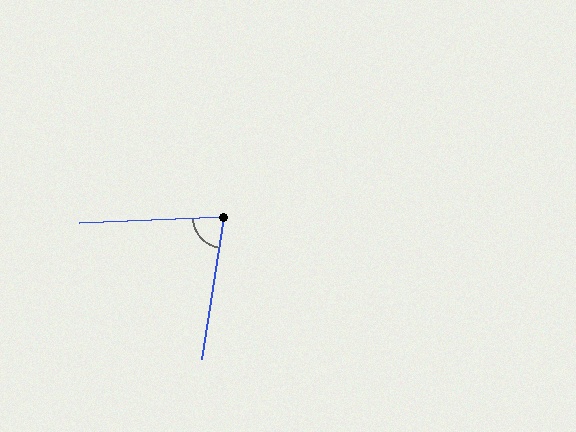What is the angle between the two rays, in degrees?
Approximately 79 degrees.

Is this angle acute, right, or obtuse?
It is acute.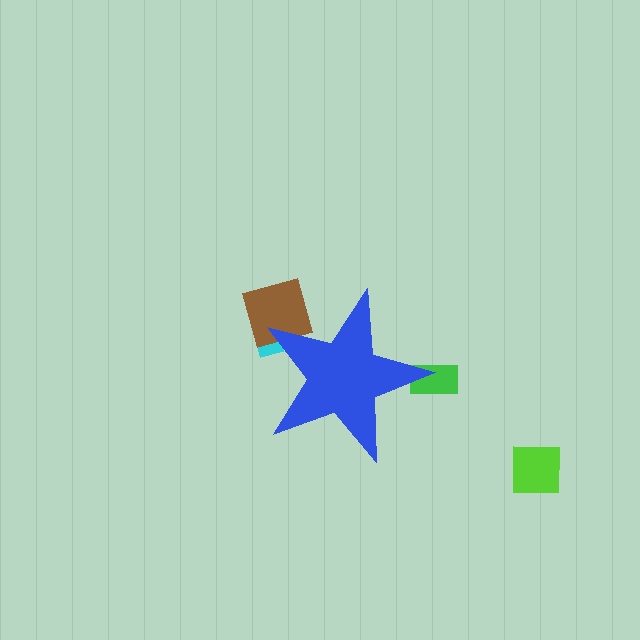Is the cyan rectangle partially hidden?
Yes, the cyan rectangle is partially hidden behind the blue star.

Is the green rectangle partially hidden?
Yes, the green rectangle is partially hidden behind the blue star.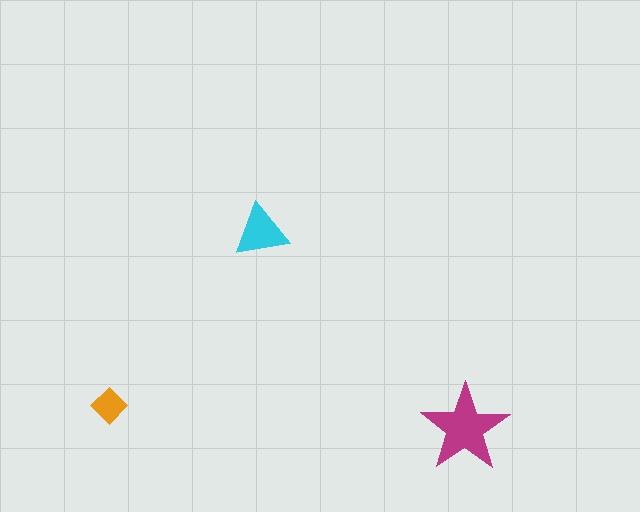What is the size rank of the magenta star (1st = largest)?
1st.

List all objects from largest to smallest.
The magenta star, the cyan triangle, the orange diamond.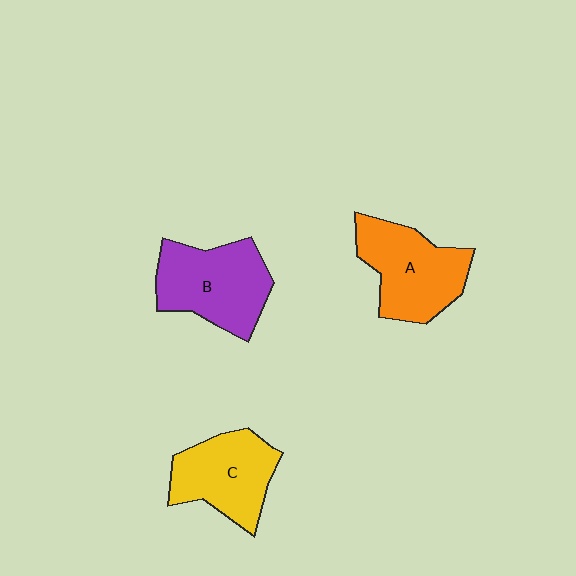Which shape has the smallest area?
Shape C (yellow).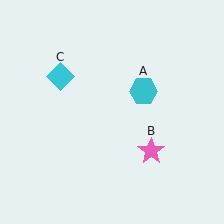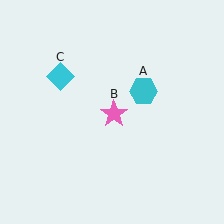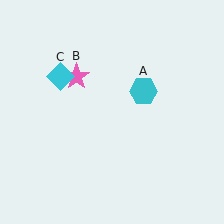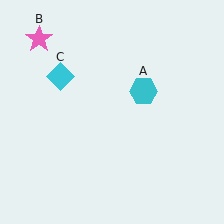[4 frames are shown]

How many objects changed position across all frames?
1 object changed position: pink star (object B).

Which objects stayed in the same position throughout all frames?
Cyan hexagon (object A) and cyan diamond (object C) remained stationary.